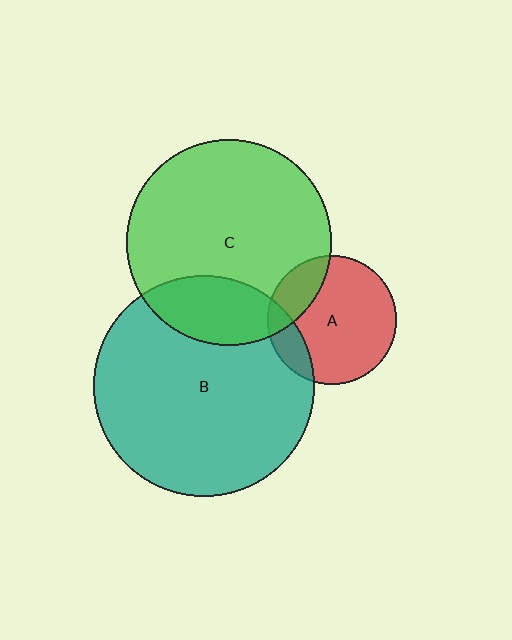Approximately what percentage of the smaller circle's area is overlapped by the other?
Approximately 20%.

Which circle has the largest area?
Circle B (teal).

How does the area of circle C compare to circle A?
Approximately 2.6 times.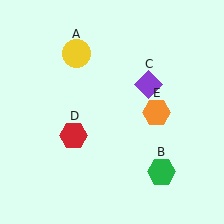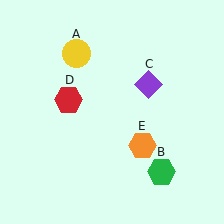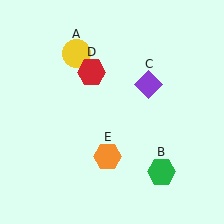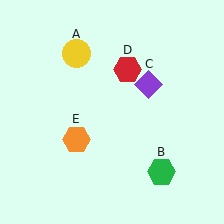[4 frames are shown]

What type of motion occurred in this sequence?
The red hexagon (object D), orange hexagon (object E) rotated clockwise around the center of the scene.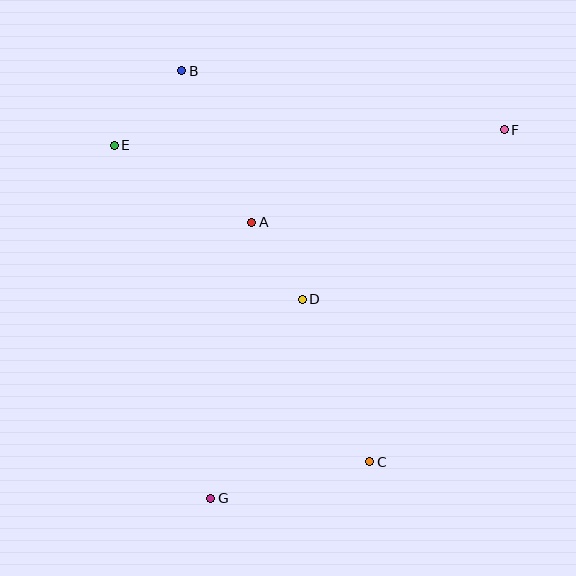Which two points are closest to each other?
Points A and D are closest to each other.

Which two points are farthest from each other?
Points F and G are farthest from each other.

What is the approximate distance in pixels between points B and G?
The distance between B and G is approximately 429 pixels.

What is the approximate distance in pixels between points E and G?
The distance between E and G is approximately 366 pixels.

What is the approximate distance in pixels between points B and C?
The distance between B and C is approximately 434 pixels.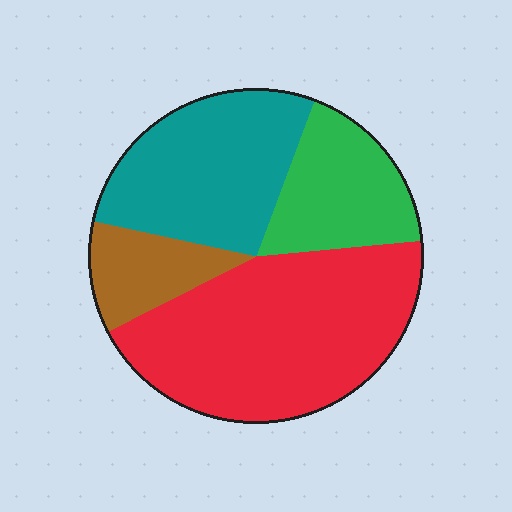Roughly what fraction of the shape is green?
Green takes up between a sixth and a third of the shape.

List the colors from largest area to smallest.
From largest to smallest: red, teal, green, brown.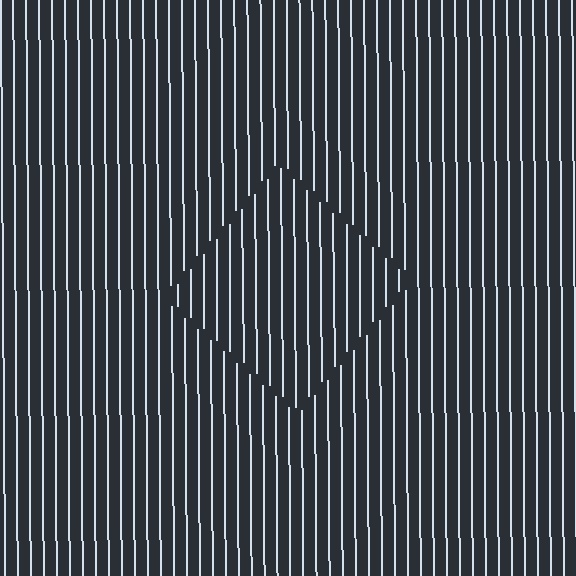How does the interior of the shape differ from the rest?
The interior of the shape contains the same grating, shifted by half a period — the contour is defined by the phase discontinuity where line-ends from the inner and outer gratings abut.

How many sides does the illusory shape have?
4 sides — the line-ends trace a square.